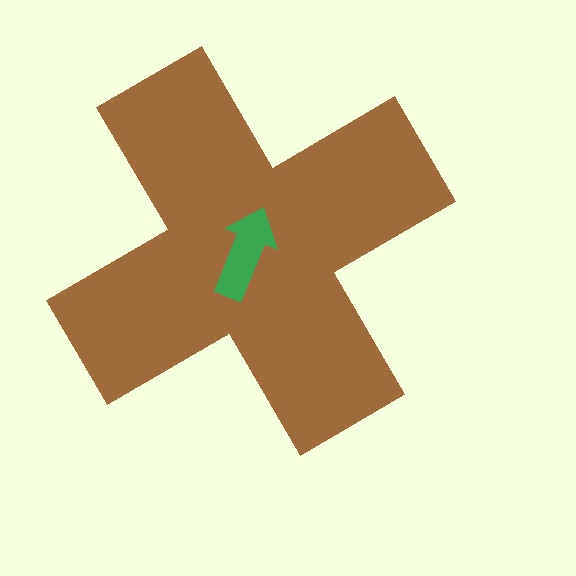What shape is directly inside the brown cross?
The green arrow.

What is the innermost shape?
The green arrow.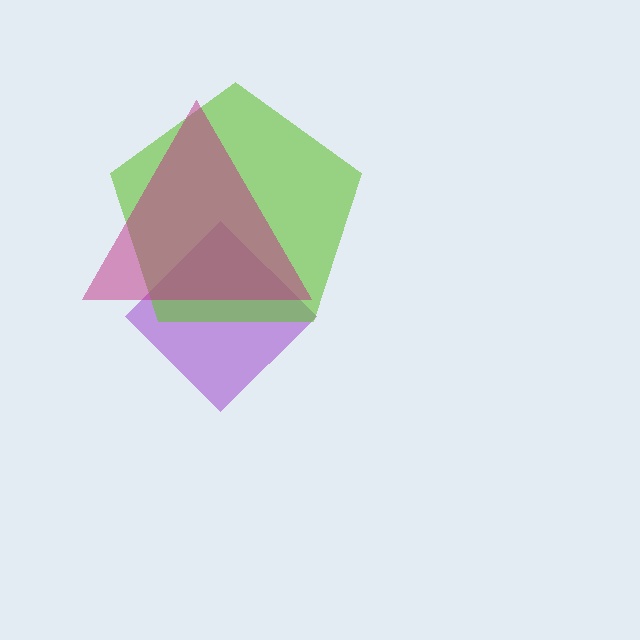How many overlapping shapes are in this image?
There are 3 overlapping shapes in the image.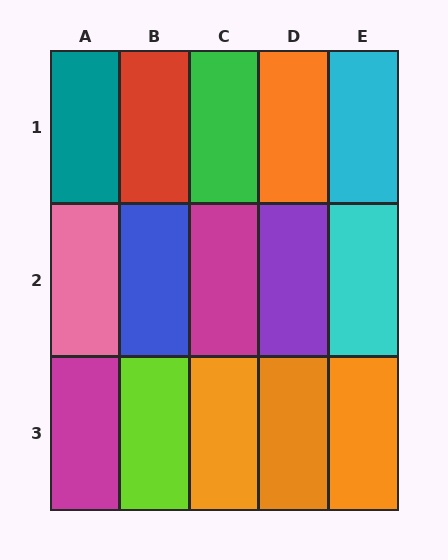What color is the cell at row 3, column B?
Lime.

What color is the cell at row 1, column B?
Red.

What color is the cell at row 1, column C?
Green.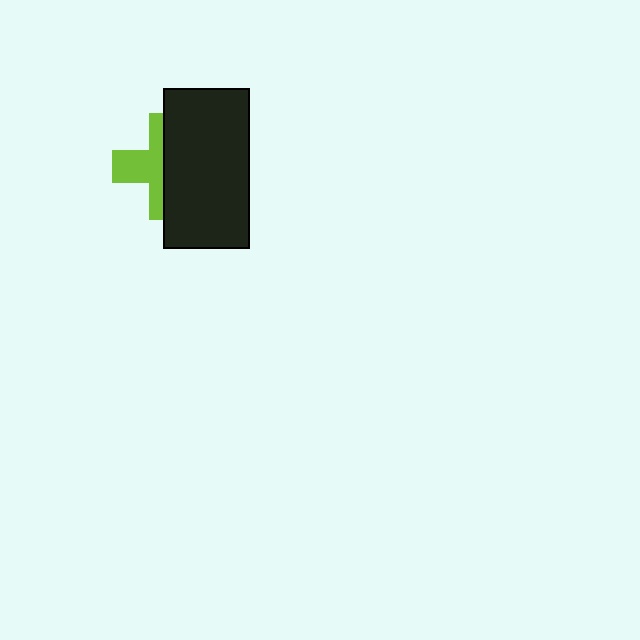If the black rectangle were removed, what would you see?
You would see the complete lime cross.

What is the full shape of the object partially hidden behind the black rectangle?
The partially hidden object is a lime cross.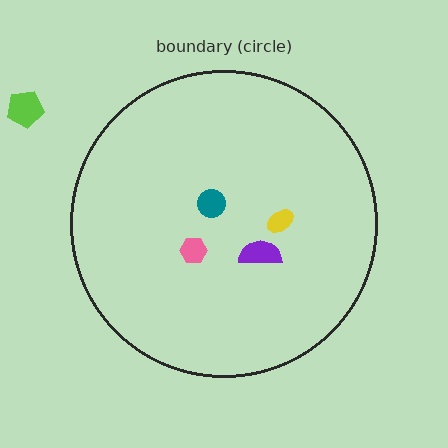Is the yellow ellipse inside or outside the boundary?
Inside.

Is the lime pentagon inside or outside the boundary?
Outside.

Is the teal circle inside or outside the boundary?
Inside.